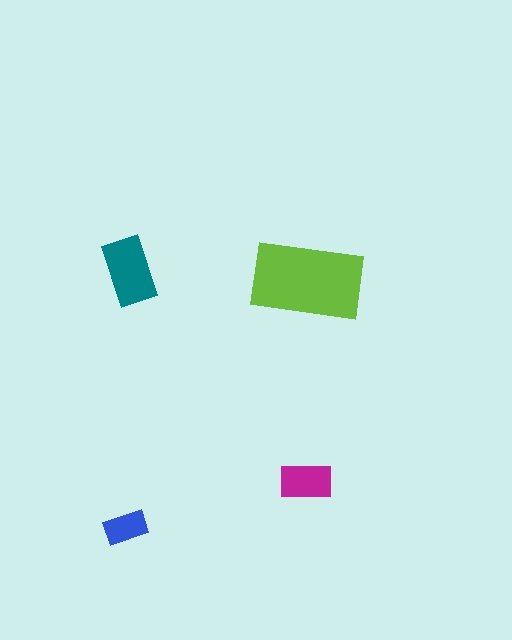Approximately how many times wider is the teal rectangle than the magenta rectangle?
About 1.5 times wider.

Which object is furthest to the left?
The blue rectangle is leftmost.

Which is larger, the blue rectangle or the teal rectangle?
The teal one.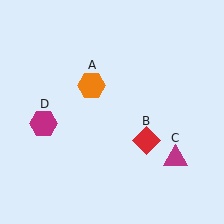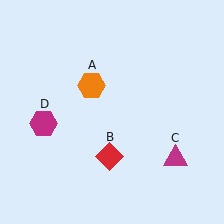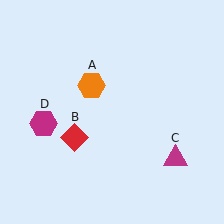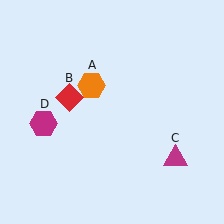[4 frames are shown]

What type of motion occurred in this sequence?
The red diamond (object B) rotated clockwise around the center of the scene.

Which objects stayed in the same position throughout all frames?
Orange hexagon (object A) and magenta triangle (object C) and magenta hexagon (object D) remained stationary.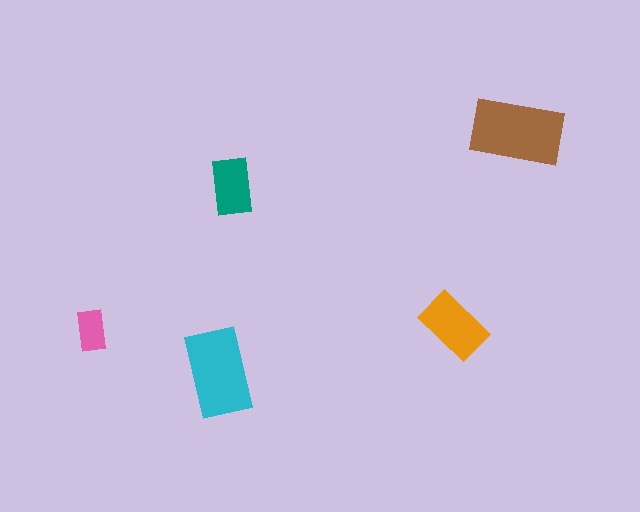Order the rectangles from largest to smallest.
the brown one, the cyan one, the orange one, the teal one, the pink one.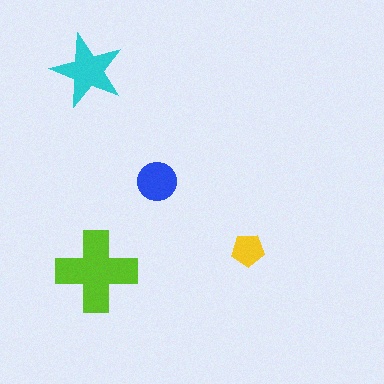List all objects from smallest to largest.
The yellow pentagon, the blue circle, the cyan star, the lime cross.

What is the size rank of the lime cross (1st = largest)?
1st.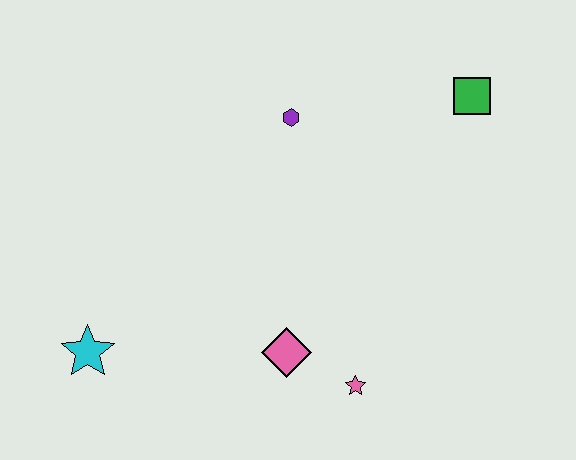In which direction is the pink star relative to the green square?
The pink star is below the green square.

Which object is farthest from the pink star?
The green square is farthest from the pink star.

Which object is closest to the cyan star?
The pink diamond is closest to the cyan star.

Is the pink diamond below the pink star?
No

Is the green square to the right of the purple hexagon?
Yes